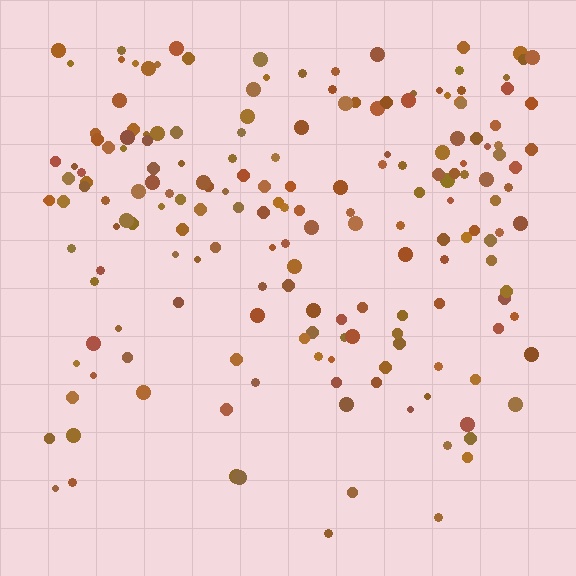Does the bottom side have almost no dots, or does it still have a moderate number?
Still a moderate number, just noticeably fewer than the top.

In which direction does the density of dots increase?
From bottom to top, with the top side densest.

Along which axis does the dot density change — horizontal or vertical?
Vertical.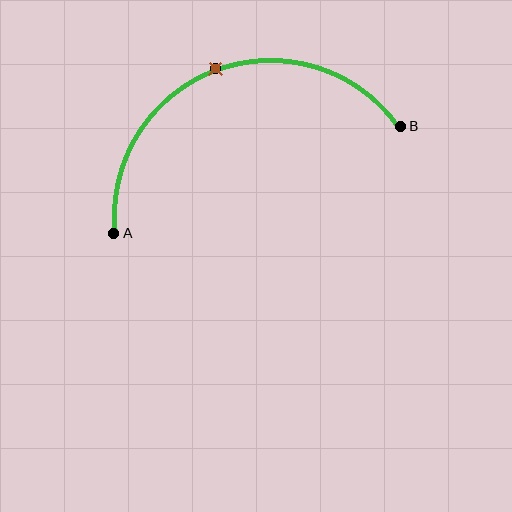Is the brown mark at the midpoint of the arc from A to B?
Yes. The brown mark lies on the arc at equal arc-length from both A and B — it is the arc midpoint.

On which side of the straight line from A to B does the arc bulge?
The arc bulges above the straight line connecting A and B.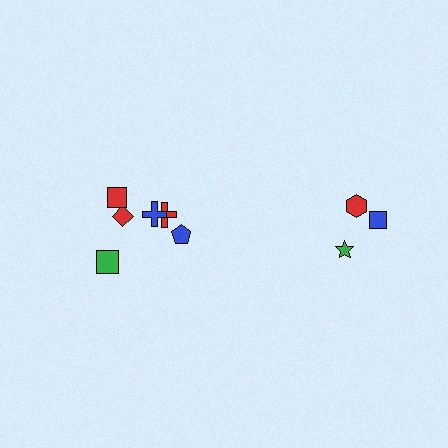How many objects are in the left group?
There are 6 objects.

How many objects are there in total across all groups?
There are 9 objects.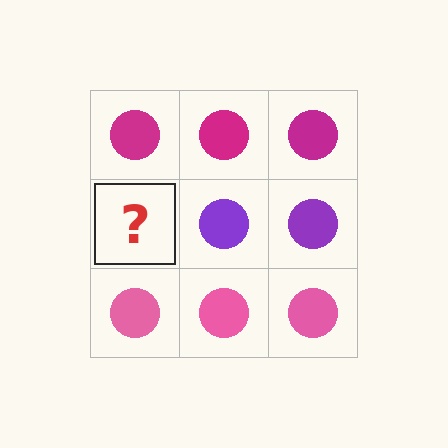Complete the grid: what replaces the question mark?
The question mark should be replaced with a purple circle.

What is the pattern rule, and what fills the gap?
The rule is that each row has a consistent color. The gap should be filled with a purple circle.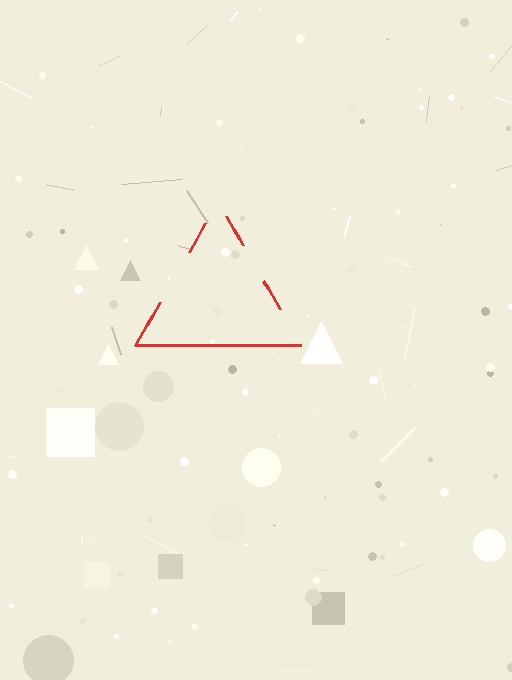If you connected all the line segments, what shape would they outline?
They would outline a triangle.